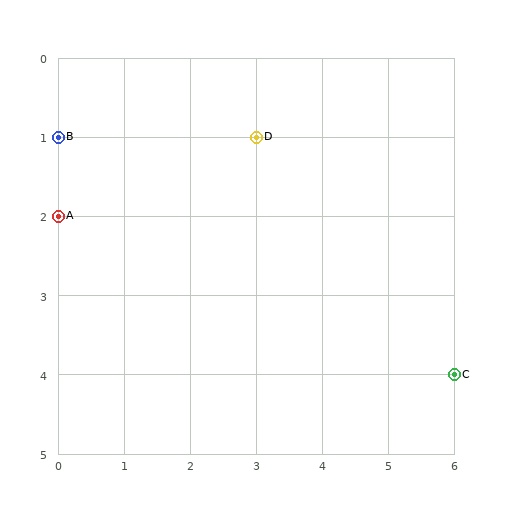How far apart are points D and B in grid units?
Points D and B are 3 columns apart.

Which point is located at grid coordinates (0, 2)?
Point A is at (0, 2).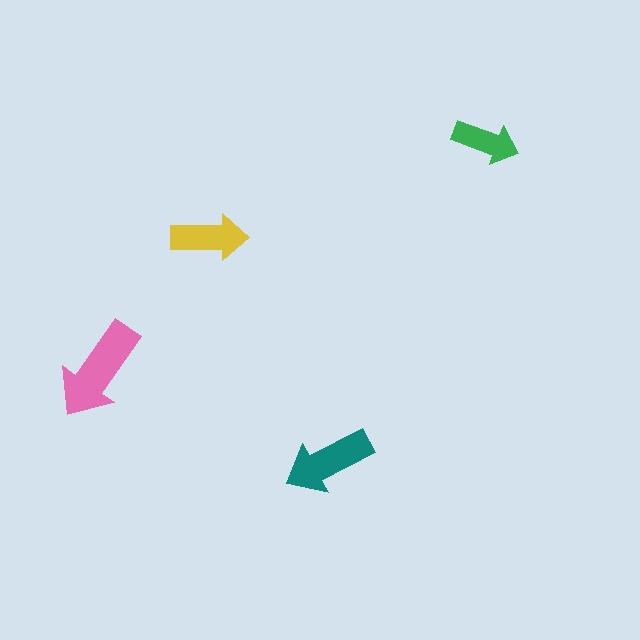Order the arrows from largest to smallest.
the pink one, the teal one, the yellow one, the green one.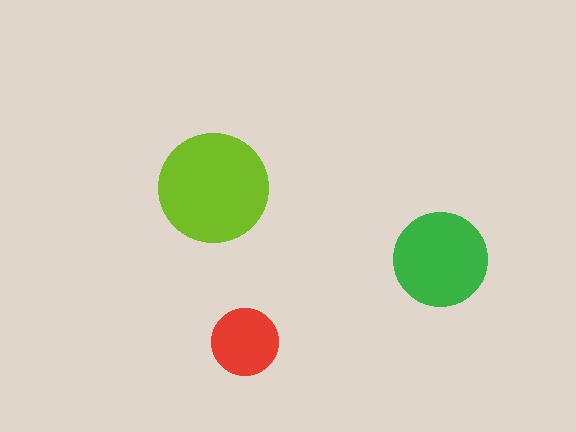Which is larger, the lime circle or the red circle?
The lime one.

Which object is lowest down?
The red circle is bottommost.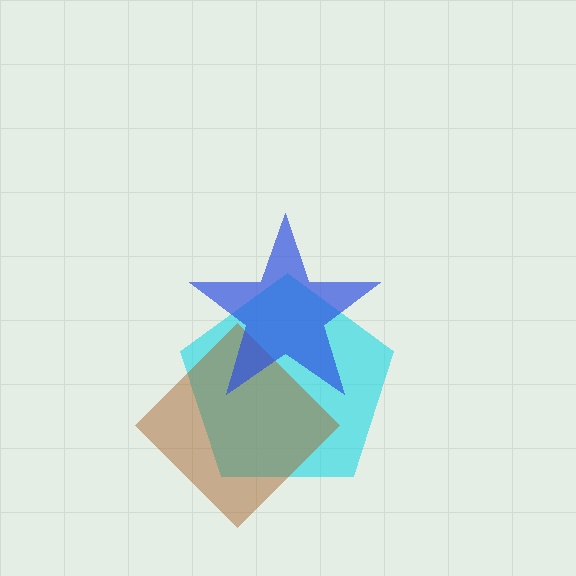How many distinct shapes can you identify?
There are 3 distinct shapes: a cyan pentagon, a brown diamond, a blue star.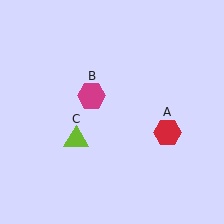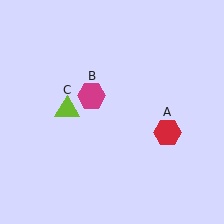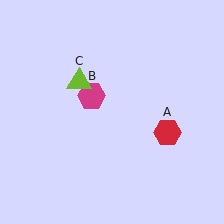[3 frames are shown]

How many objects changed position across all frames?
1 object changed position: lime triangle (object C).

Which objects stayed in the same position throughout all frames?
Red hexagon (object A) and magenta hexagon (object B) remained stationary.